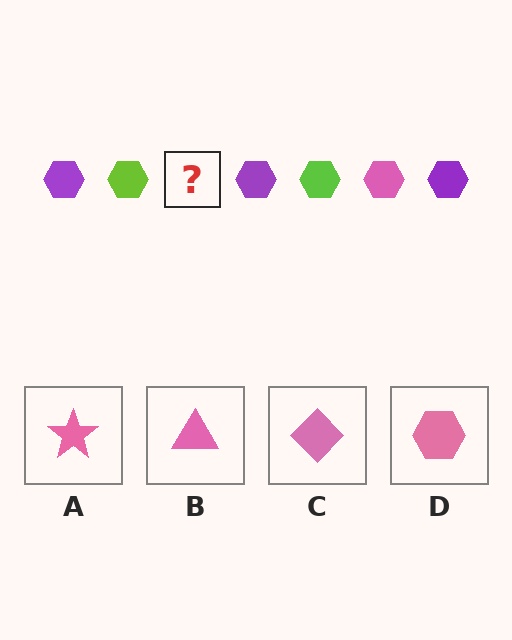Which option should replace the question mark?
Option D.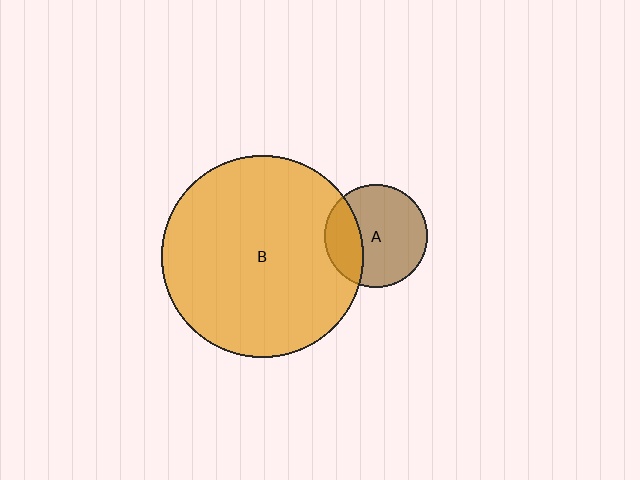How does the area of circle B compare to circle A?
Approximately 3.8 times.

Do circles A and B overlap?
Yes.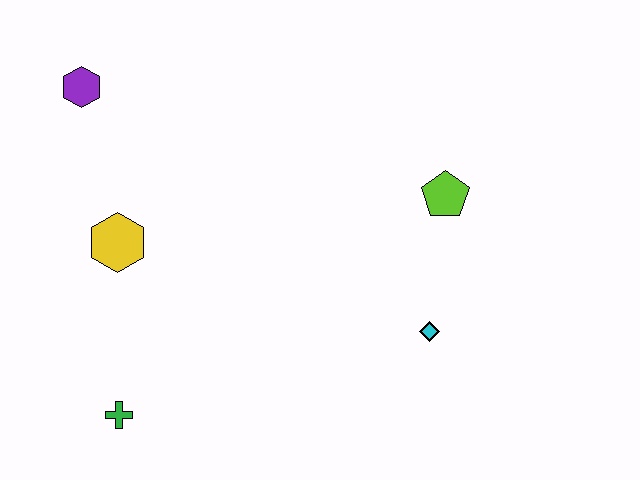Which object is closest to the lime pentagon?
The cyan diamond is closest to the lime pentagon.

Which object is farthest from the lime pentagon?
The green cross is farthest from the lime pentagon.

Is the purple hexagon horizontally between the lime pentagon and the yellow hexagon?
No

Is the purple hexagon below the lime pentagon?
No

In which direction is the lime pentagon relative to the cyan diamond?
The lime pentagon is above the cyan diamond.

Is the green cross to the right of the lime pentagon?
No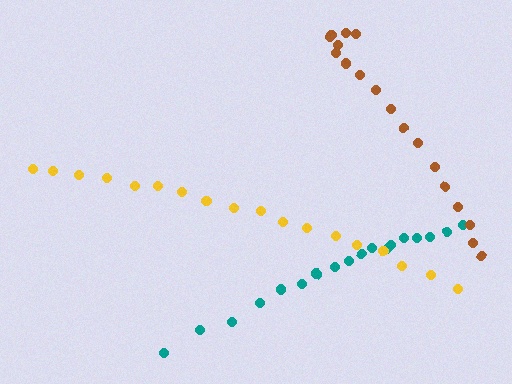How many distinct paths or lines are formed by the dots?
There are 3 distinct paths.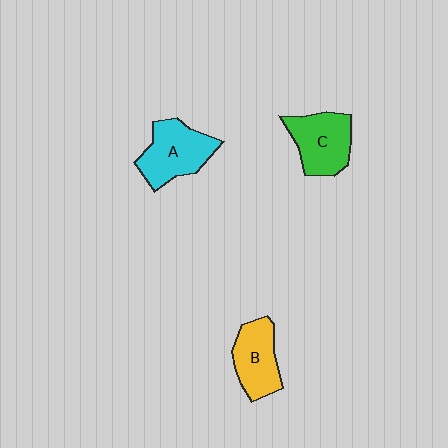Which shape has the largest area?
Shape A (cyan).